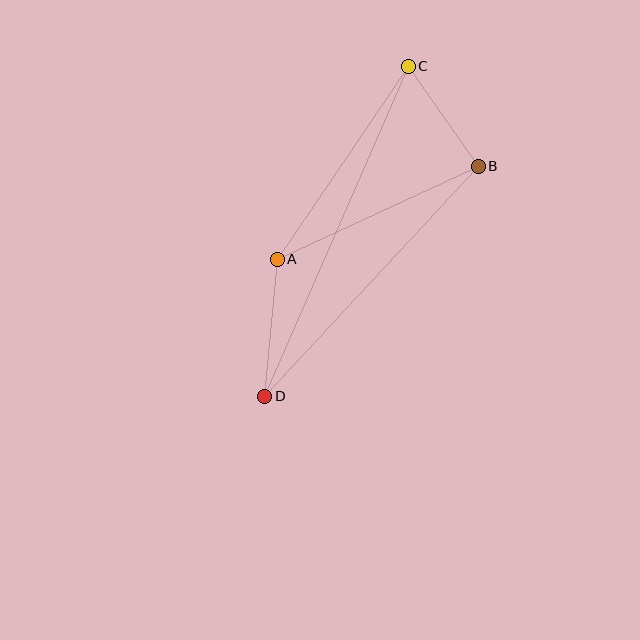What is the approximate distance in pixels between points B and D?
The distance between B and D is approximately 314 pixels.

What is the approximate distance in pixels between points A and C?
The distance between A and C is approximately 233 pixels.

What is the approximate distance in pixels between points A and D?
The distance between A and D is approximately 138 pixels.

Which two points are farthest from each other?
Points C and D are farthest from each other.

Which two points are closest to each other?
Points B and C are closest to each other.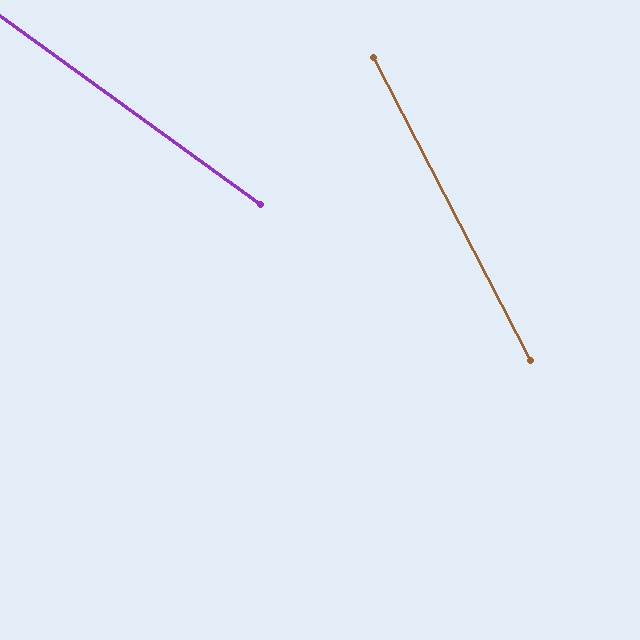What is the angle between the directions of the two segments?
Approximately 27 degrees.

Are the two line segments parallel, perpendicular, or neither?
Neither parallel nor perpendicular — they differ by about 27°.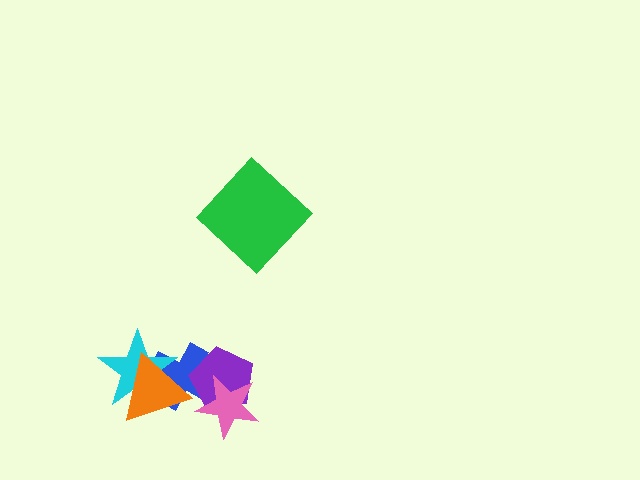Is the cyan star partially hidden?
Yes, it is partially covered by another shape.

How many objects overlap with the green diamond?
0 objects overlap with the green diamond.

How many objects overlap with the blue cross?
4 objects overlap with the blue cross.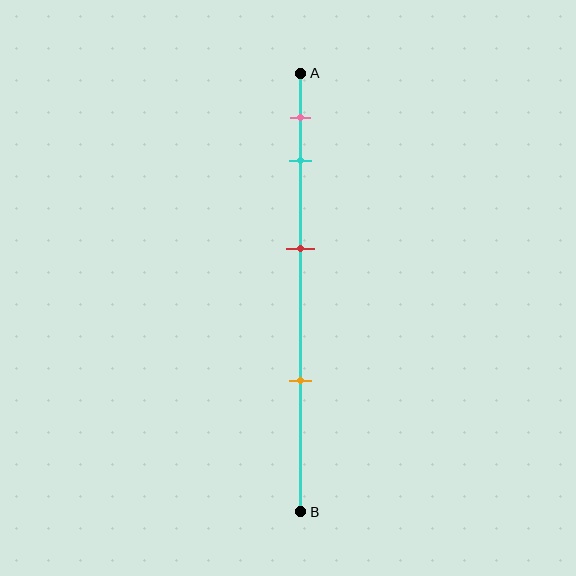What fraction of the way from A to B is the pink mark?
The pink mark is approximately 10% (0.1) of the way from A to B.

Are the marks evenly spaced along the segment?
No, the marks are not evenly spaced.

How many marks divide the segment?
There are 4 marks dividing the segment.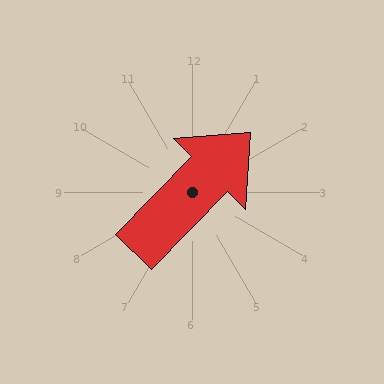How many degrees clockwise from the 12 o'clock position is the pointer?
Approximately 44 degrees.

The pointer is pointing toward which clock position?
Roughly 1 o'clock.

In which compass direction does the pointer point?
Northeast.